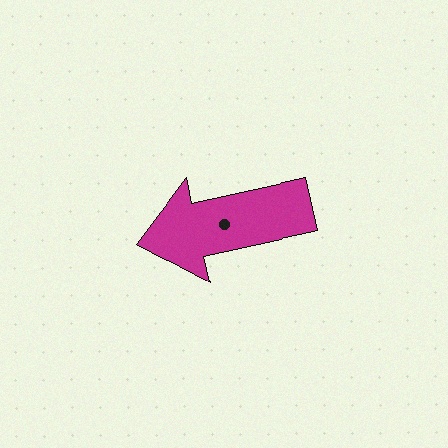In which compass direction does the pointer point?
West.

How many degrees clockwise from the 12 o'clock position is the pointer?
Approximately 258 degrees.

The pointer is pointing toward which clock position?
Roughly 9 o'clock.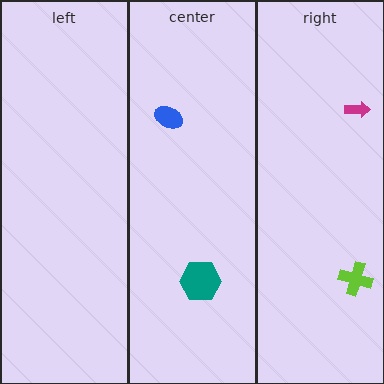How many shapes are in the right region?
2.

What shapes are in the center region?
The blue ellipse, the teal hexagon.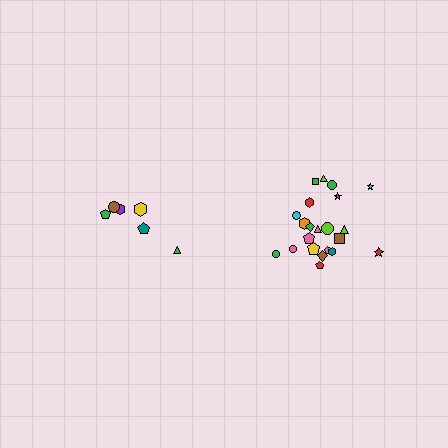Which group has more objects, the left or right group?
The right group.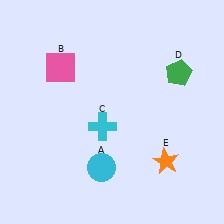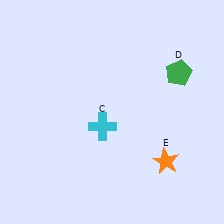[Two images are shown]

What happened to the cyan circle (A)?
The cyan circle (A) was removed in Image 2. It was in the bottom-left area of Image 1.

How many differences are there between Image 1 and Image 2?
There are 2 differences between the two images.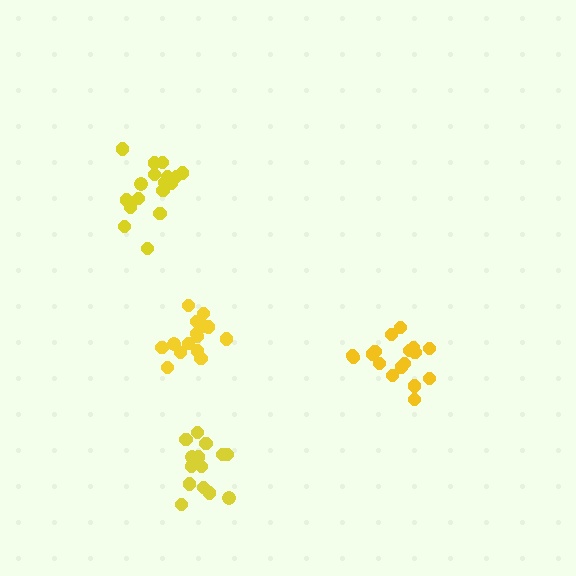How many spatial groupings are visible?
There are 4 spatial groupings.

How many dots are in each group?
Group 1: 17 dots, Group 2: 16 dots, Group 3: 17 dots, Group 4: 15 dots (65 total).